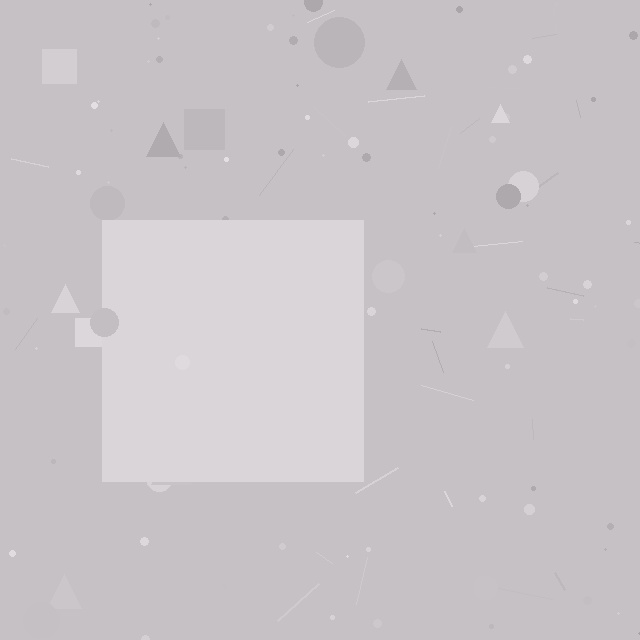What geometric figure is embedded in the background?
A square is embedded in the background.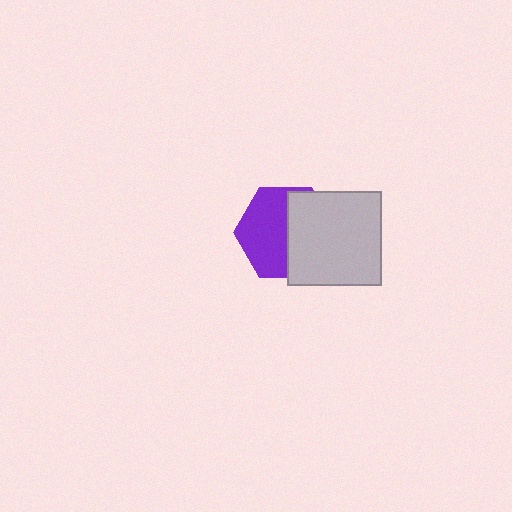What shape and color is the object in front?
The object in front is a light gray square.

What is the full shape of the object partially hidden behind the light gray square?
The partially hidden object is a purple hexagon.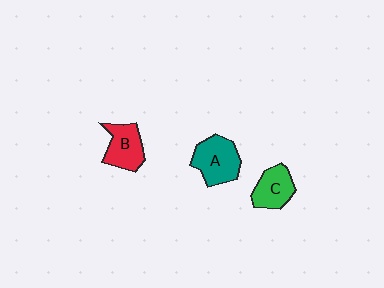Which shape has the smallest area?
Shape C (green).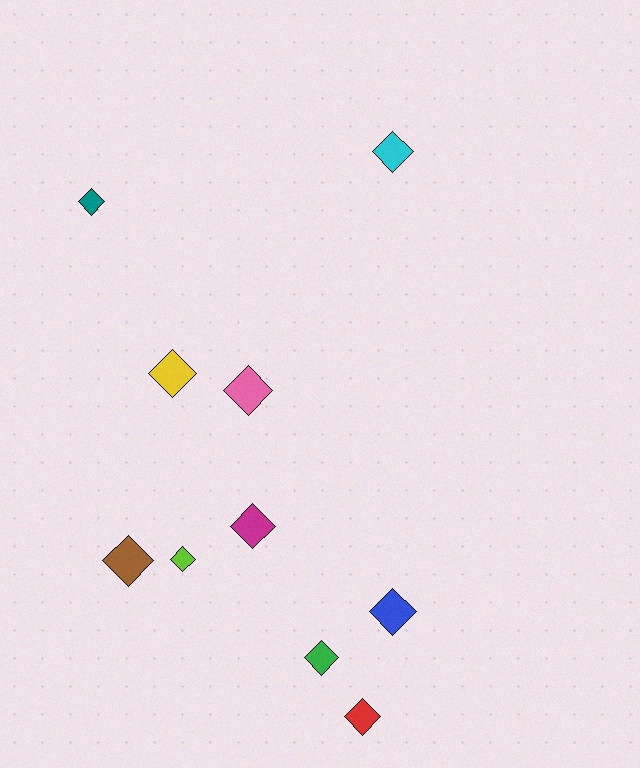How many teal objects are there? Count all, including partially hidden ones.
There is 1 teal object.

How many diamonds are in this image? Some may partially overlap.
There are 10 diamonds.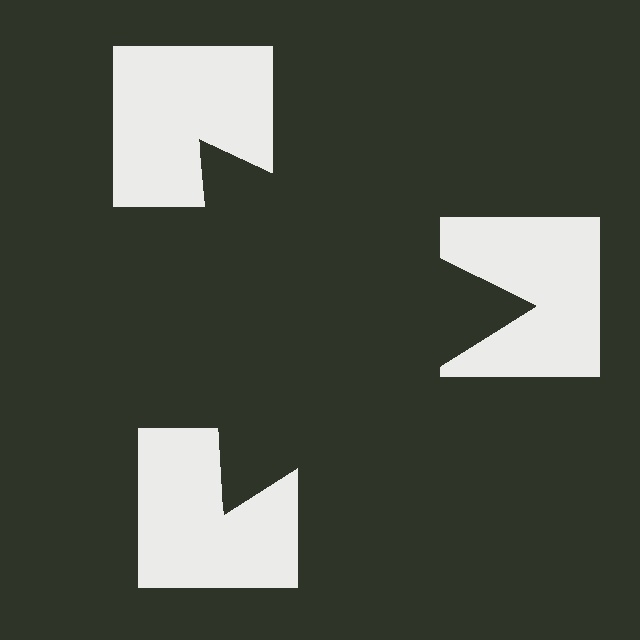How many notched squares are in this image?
There are 3 — one at each vertex of the illusory triangle.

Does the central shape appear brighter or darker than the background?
It typically appears slightly darker than the background, even though no actual brightness change is drawn.